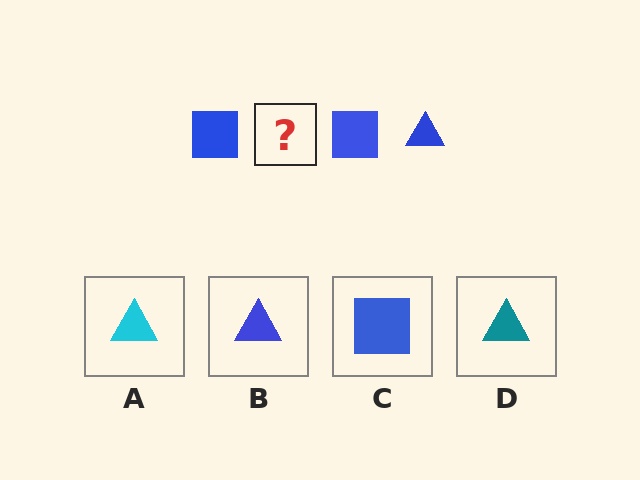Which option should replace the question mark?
Option B.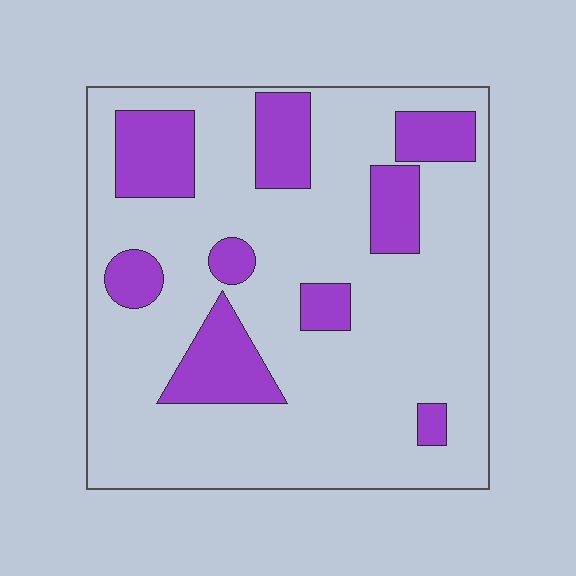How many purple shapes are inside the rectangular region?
9.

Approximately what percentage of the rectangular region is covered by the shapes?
Approximately 25%.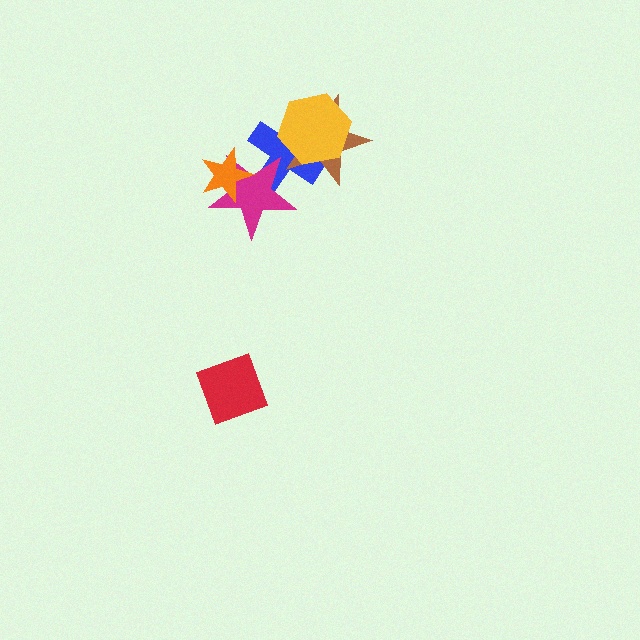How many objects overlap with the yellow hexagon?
2 objects overlap with the yellow hexagon.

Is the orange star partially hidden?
No, no other shape covers it.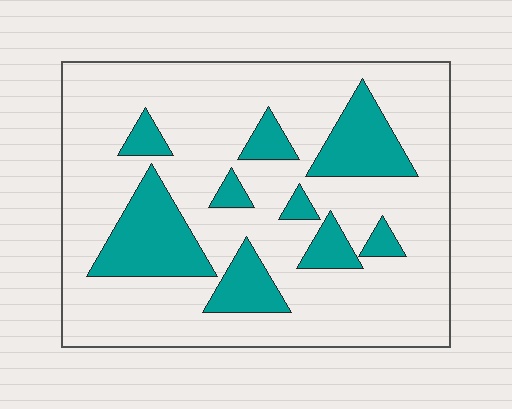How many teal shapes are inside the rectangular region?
9.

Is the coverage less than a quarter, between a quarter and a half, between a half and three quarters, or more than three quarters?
Less than a quarter.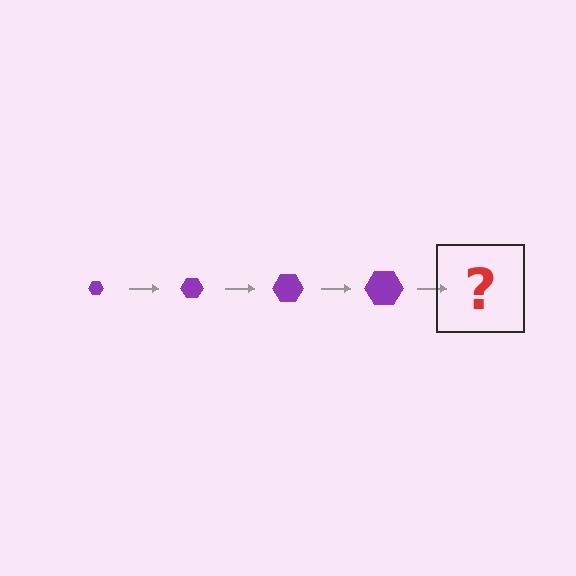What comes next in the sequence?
The next element should be a purple hexagon, larger than the previous one.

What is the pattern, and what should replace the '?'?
The pattern is that the hexagon gets progressively larger each step. The '?' should be a purple hexagon, larger than the previous one.